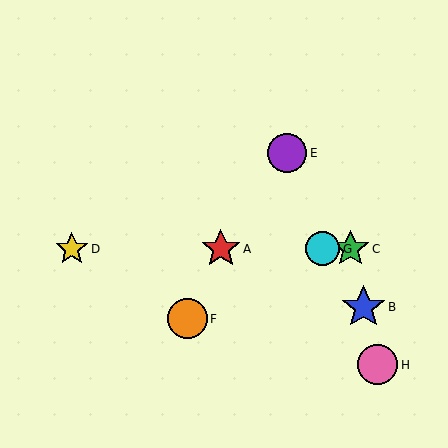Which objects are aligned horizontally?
Objects A, C, D, G are aligned horizontally.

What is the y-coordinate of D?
Object D is at y≈249.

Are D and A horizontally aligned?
Yes, both are at y≈249.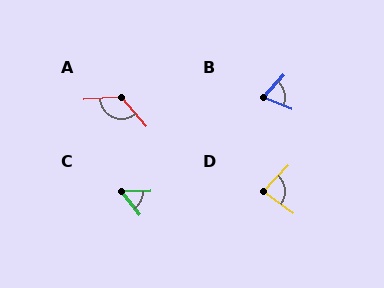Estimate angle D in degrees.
Approximately 82 degrees.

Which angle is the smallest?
C, at approximately 54 degrees.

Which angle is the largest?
A, at approximately 127 degrees.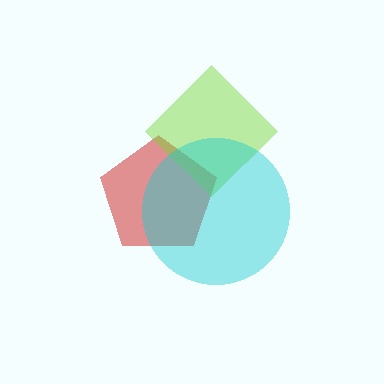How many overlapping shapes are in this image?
There are 3 overlapping shapes in the image.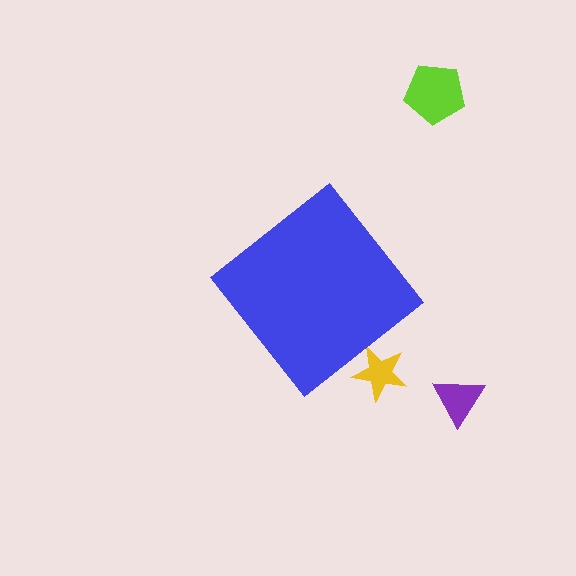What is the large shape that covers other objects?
A blue diamond.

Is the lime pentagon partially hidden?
No, the lime pentagon is fully visible.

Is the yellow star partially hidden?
Yes, the yellow star is partially hidden behind the blue diamond.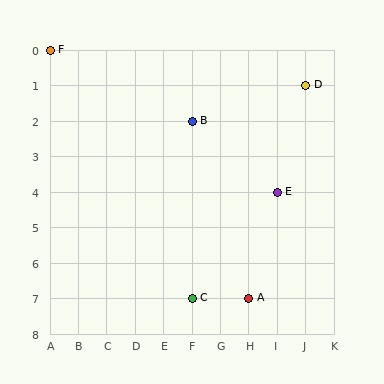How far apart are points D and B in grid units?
Points D and B are 4 columns and 1 row apart (about 4.1 grid units diagonally).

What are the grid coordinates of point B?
Point B is at grid coordinates (F, 2).